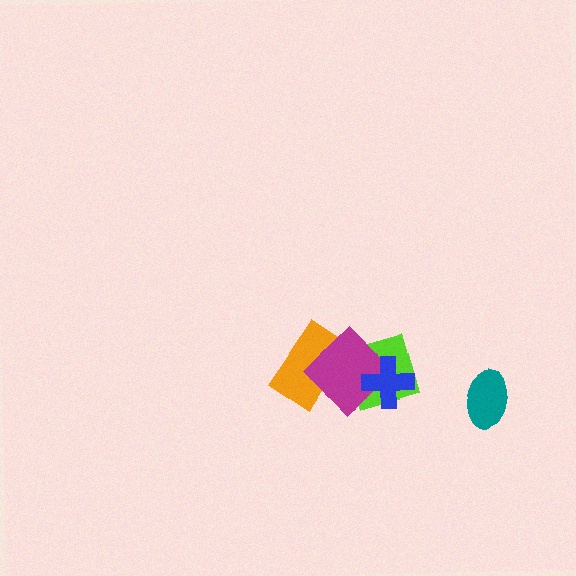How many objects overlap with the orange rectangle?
1 object overlaps with the orange rectangle.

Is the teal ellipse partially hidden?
No, no other shape covers it.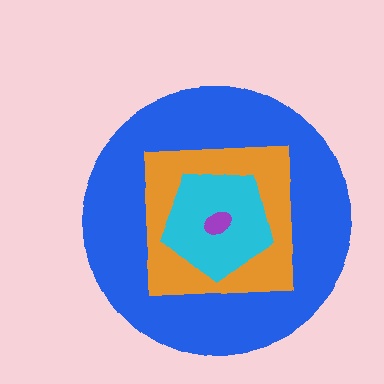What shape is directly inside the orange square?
The cyan pentagon.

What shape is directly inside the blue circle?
The orange square.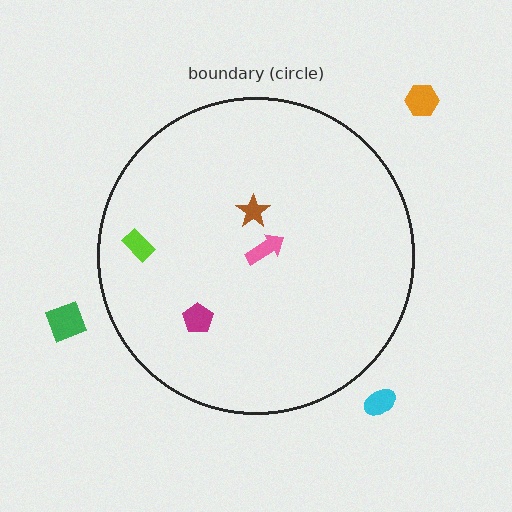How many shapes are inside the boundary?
4 inside, 3 outside.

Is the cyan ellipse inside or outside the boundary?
Outside.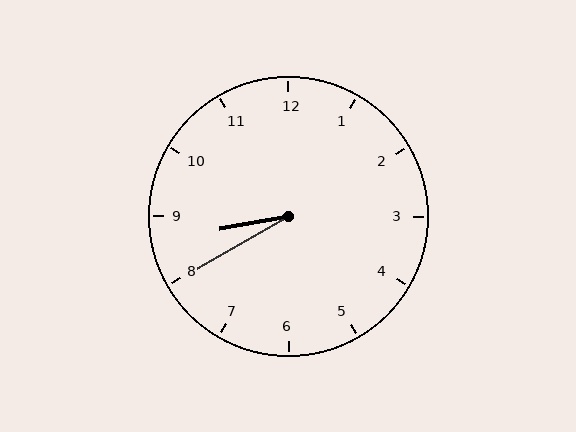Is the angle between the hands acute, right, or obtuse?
It is acute.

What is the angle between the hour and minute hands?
Approximately 20 degrees.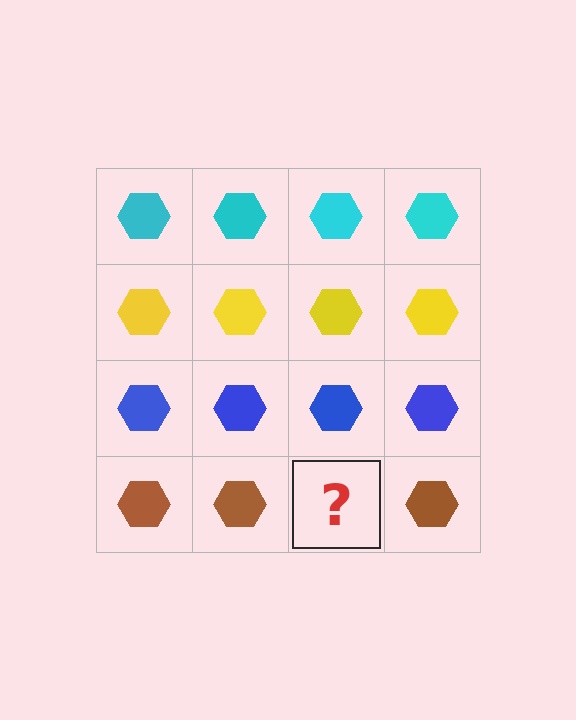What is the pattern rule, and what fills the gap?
The rule is that each row has a consistent color. The gap should be filled with a brown hexagon.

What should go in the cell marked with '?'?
The missing cell should contain a brown hexagon.